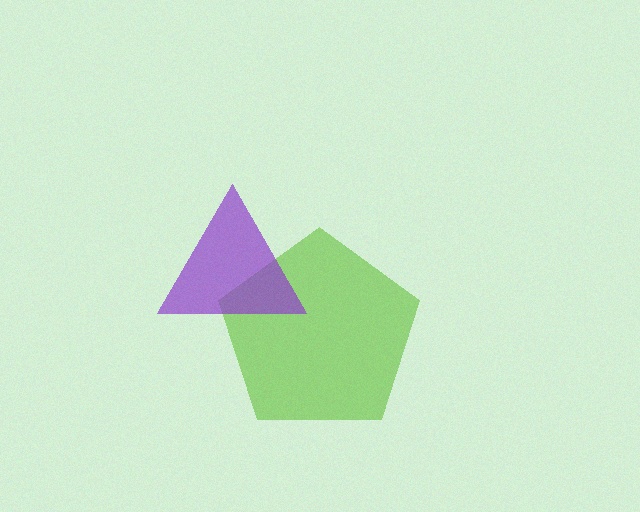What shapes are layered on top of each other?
The layered shapes are: a lime pentagon, a purple triangle.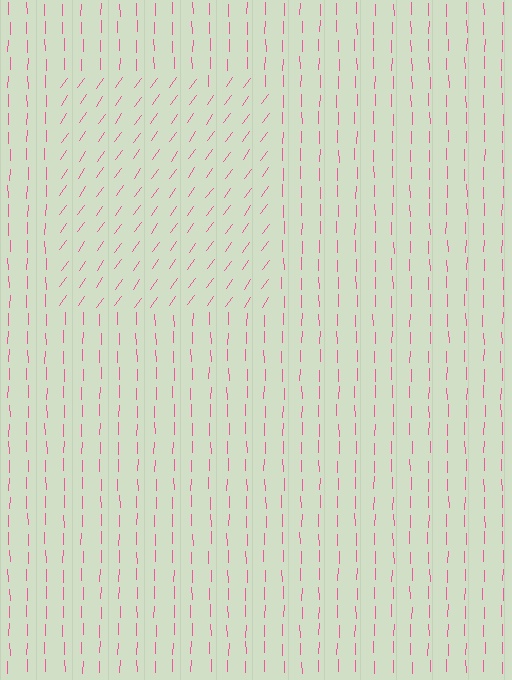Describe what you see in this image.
The image is filled with small pink line segments. A rectangle region in the image has lines oriented differently from the surrounding lines, creating a visible texture boundary.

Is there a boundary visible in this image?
Yes, there is a texture boundary formed by a change in line orientation.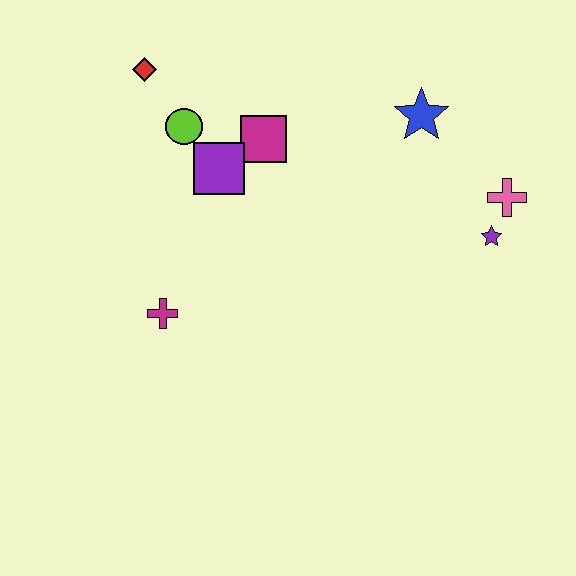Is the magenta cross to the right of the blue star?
No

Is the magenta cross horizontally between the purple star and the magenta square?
No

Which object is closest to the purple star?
The pink cross is closest to the purple star.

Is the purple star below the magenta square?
Yes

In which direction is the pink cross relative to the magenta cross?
The pink cross is to the right of the magenta cross.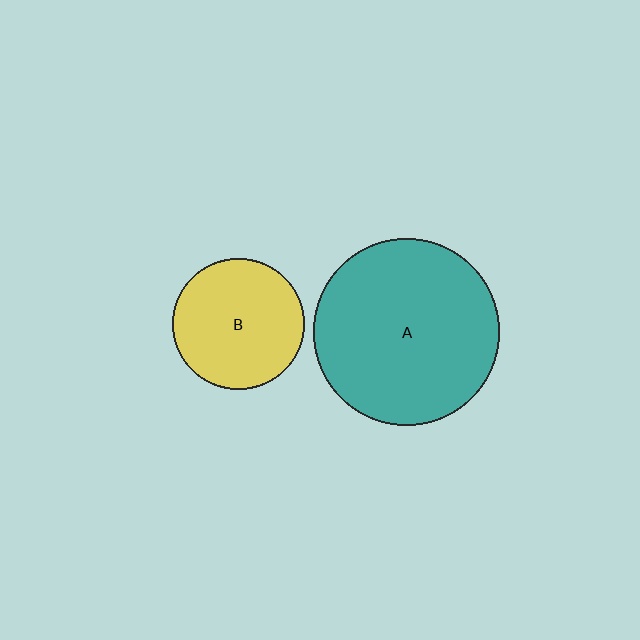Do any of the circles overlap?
No, none of the circles overlap.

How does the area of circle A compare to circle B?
Approximately 2.0 times.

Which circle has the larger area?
Circle A (teal).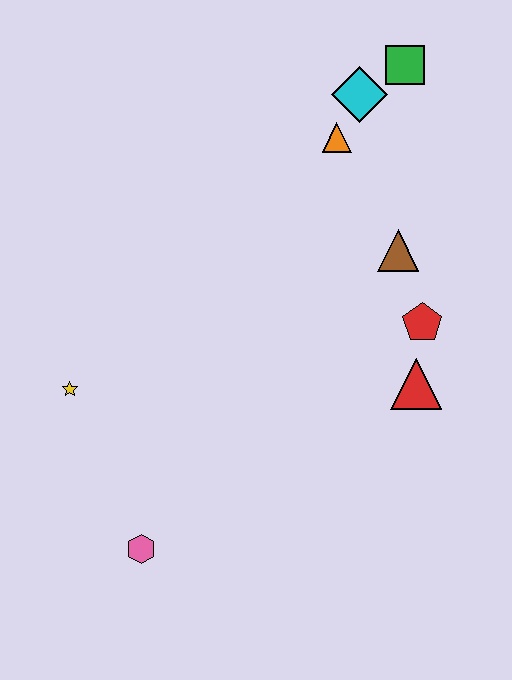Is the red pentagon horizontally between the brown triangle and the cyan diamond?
No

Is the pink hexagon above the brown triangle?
No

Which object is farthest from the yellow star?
The green square is farthest from the yellow star.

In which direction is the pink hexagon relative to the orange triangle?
The pink hexagon is below the orange triangle.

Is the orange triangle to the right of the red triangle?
No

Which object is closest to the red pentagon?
The red triangle is closest to the red pentagon.